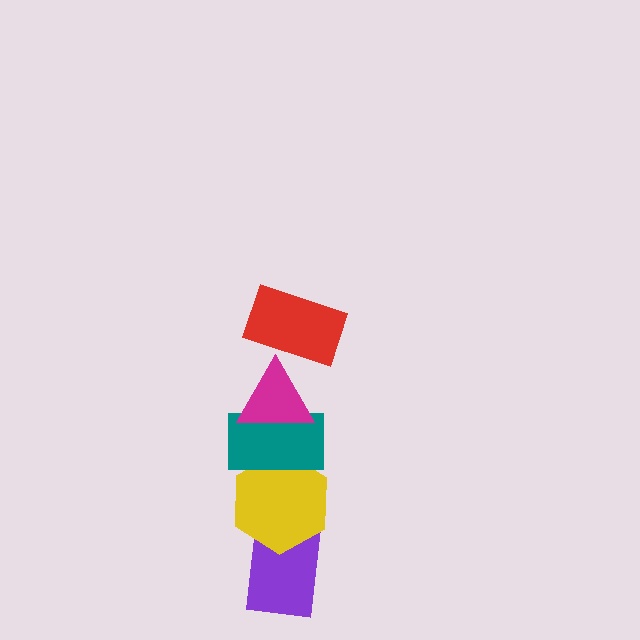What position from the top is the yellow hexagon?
The yellow hexagon is 4th from the top.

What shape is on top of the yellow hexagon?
The teal rectangle is on top of the yellow hexagon.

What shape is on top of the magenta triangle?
The red rectangle is on top of the magenta triangle.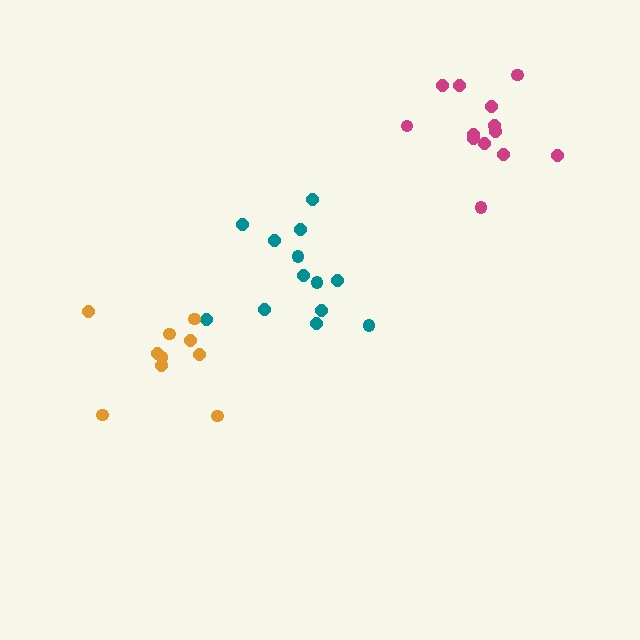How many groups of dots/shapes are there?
There are 3 groups.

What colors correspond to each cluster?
The clusters are colored: teal, orange, magenta.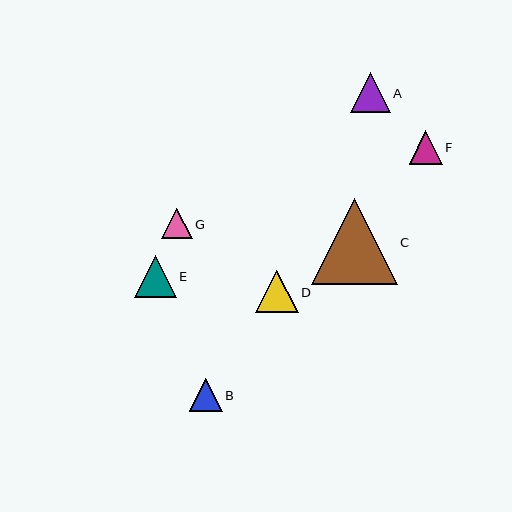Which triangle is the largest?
Triangle C is the largest with a size of approximately 85 pixels.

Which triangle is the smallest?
Triangle G is the smallest with a size of approximately 30 pixels.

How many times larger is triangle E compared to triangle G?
Triangle E is approximately 1.4 times the size of triangle G.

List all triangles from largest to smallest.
From largest to smallest: C, D, E, A, F, B, G.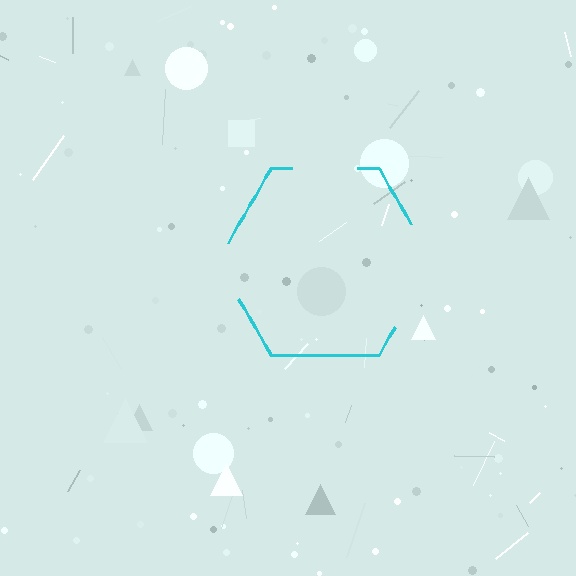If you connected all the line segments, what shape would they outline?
They would outline a hexagon.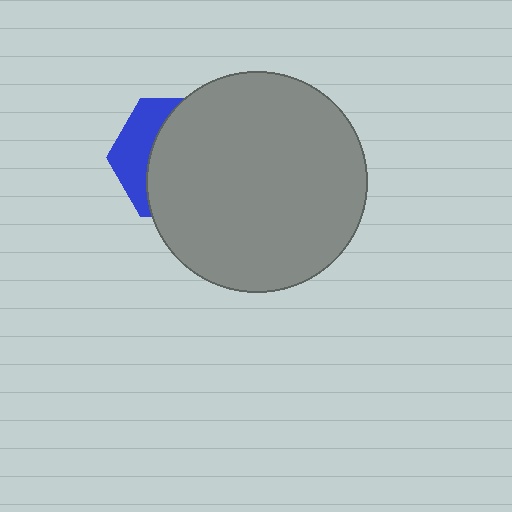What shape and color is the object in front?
The object in front is a gray circle.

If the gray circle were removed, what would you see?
You would see the complete blue hexagon.